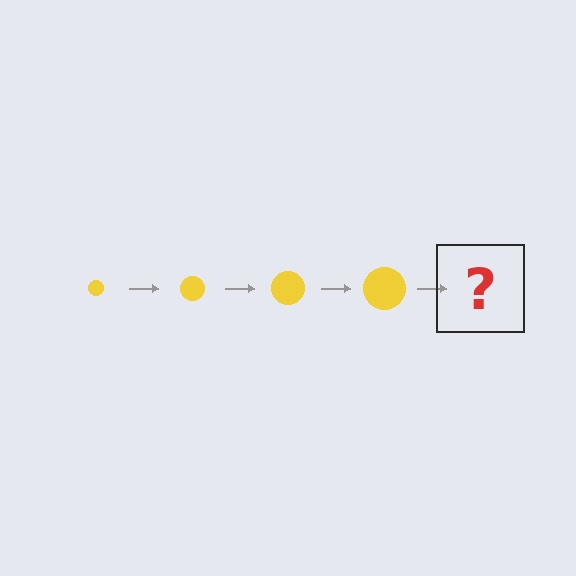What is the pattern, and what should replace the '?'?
The pattern is that the circle gets progressively larger each step. The '?' should be a yellow circle, larger than the previous one.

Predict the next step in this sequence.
The next step is a yellow circle, larger than the previous one.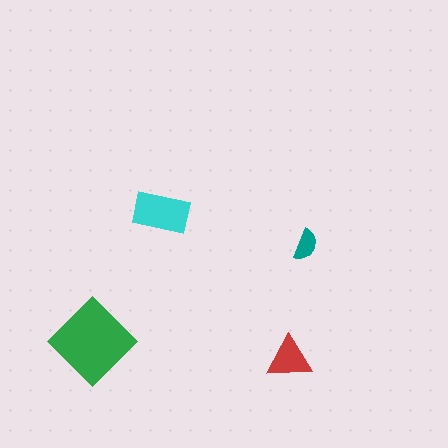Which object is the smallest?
The teal semicircle.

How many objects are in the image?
There are 4 objects in the image.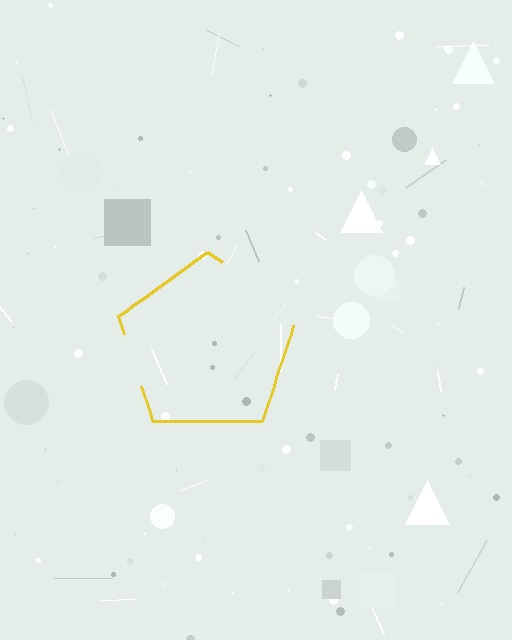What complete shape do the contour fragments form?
The contour fragments form a pentagon.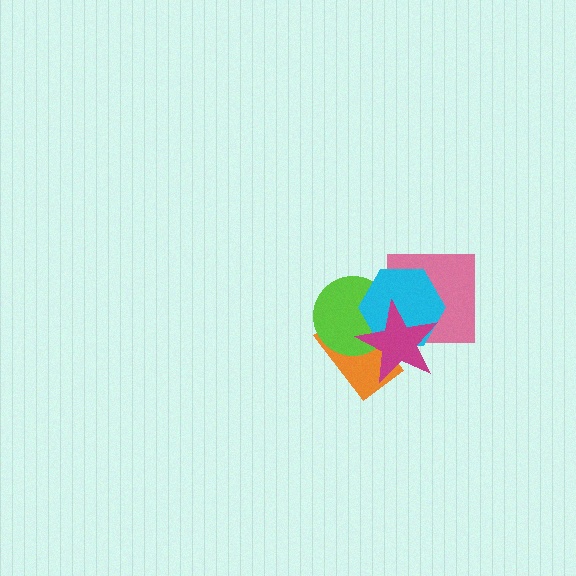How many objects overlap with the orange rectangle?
3 objects overlap with the orange rectangle.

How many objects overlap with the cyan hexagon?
4 objects overlap with the cyan hexagon.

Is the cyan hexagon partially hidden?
Yes, it is partially covered by another shape.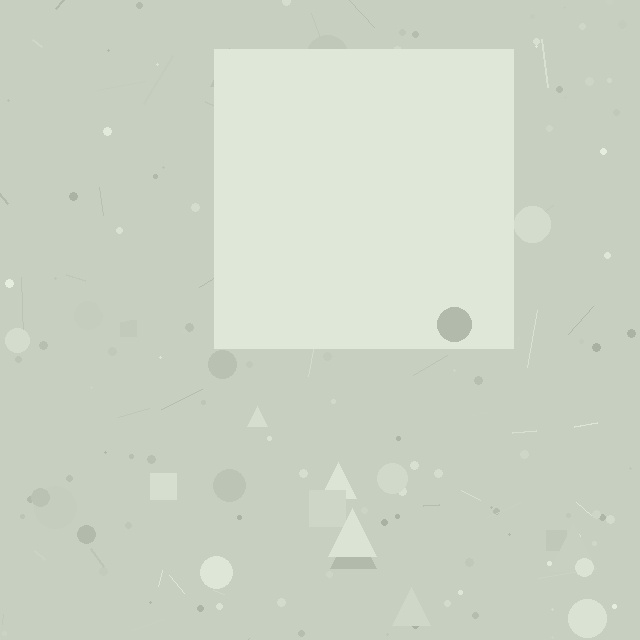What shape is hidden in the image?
A square is hidden in the image.